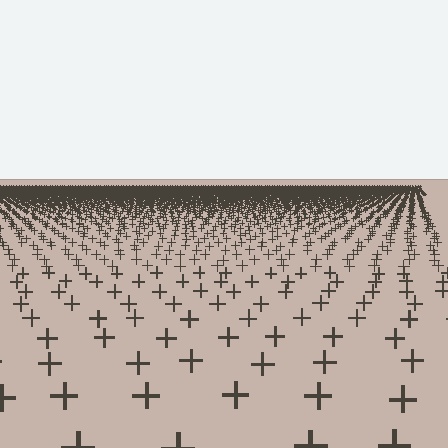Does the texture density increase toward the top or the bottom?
Density increases toward the top.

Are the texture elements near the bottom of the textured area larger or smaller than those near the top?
Larger. Near the bottom, elements are closer to the viewer and appear at a bigger on-screen size.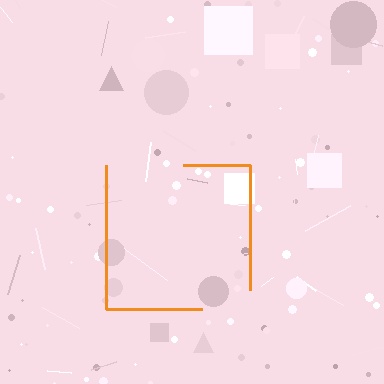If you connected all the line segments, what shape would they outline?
They would outline a square.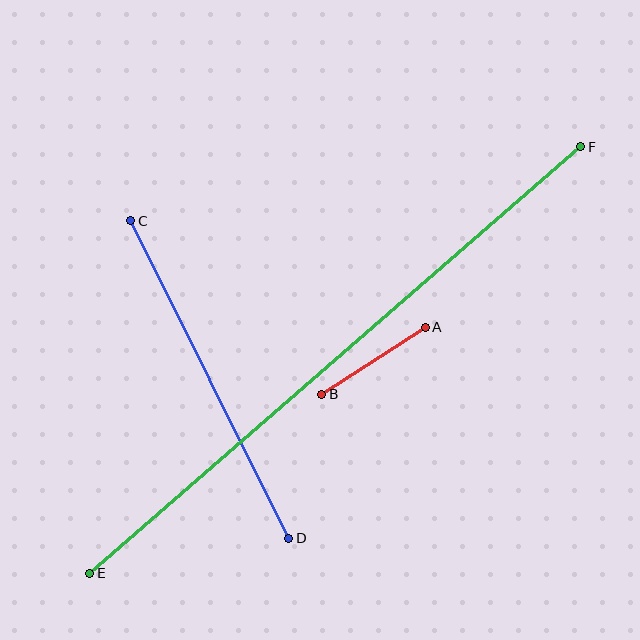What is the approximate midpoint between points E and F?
The midpoint is at approximately (335, 360) pixels.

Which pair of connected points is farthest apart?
Points E and F are farthest apart.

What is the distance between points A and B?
The distance is approximately 123 pixels.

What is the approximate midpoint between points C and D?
The midpoint is at approximately (210, 380) pixels.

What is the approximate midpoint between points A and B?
The midpoint is at approximately (374, 361) pixels.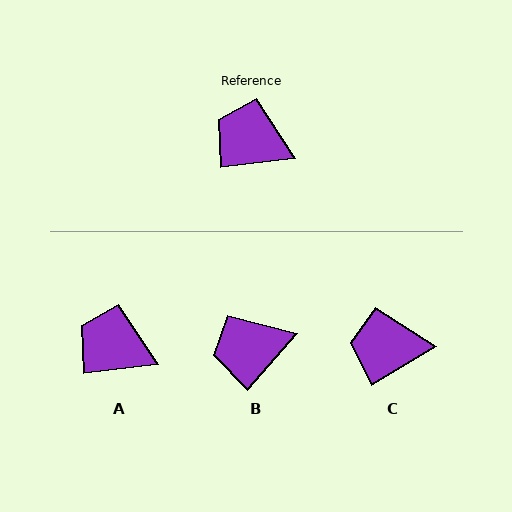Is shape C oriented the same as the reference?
No, it is off by about 25 degrees.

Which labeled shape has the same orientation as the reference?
A.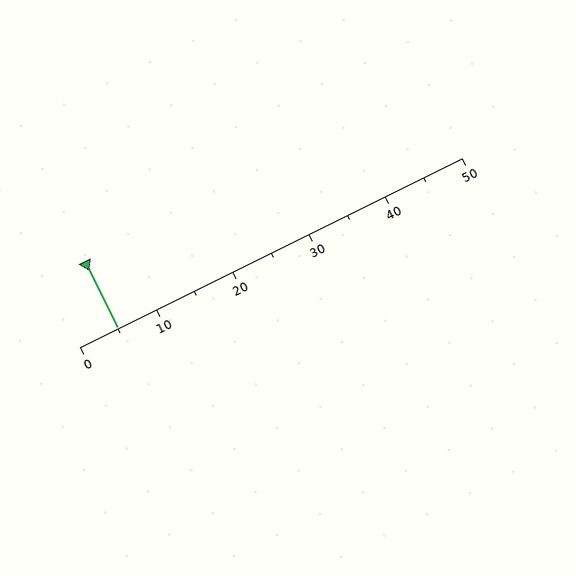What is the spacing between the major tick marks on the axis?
The major ticks are spaced 10 apart.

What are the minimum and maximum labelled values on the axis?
The axis runs from 0 to 50.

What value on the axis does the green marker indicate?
The marker indicates approximately 5.